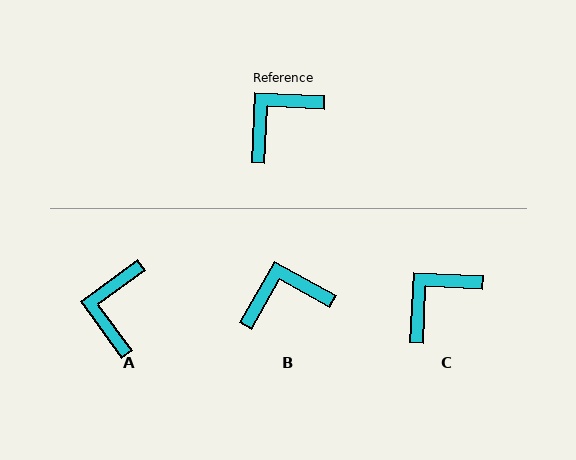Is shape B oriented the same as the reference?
No, it is off by about 27 degrees.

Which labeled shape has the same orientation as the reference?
C.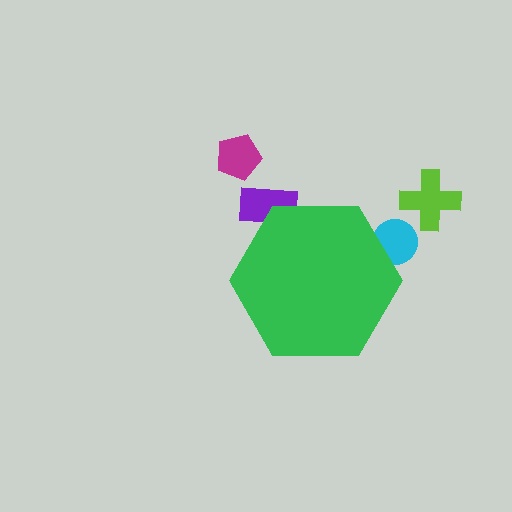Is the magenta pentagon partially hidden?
No, the magenta pentagon is fully visible.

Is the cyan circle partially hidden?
Yes, the cyan circle is partially hidden behind the green hexagon.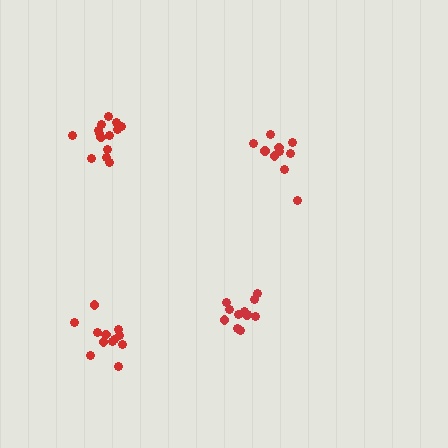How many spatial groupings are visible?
There are 4 spatial groupings.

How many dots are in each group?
Group 1: 12 dots, Group 2: 14 dots, Group 3: 13 dots, Group 4: 10 dots (49 total).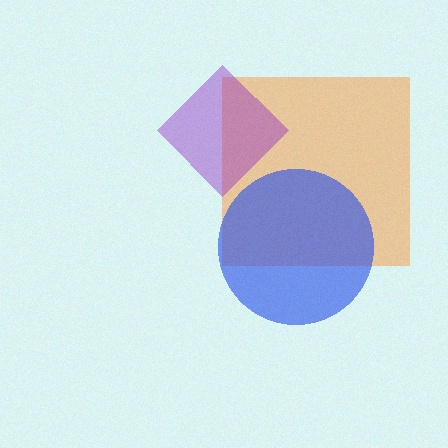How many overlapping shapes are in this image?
There are 3 overlapping shapes in the image.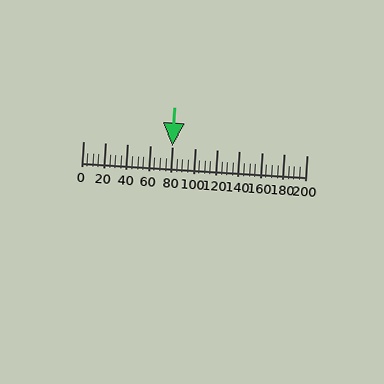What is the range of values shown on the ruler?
The ruler shows values from 0 to 200.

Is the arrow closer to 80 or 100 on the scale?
The arrow is closer to 80.